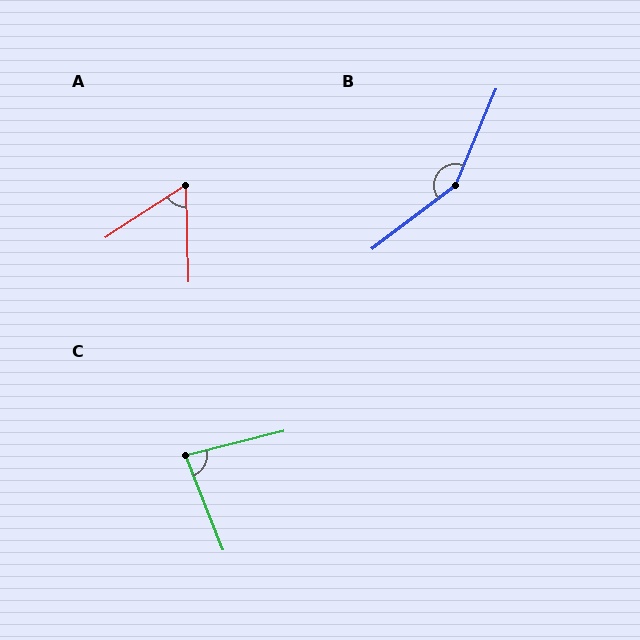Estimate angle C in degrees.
Approximately 82 degrees.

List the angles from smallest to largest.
A (59°), C (82°), B (150°).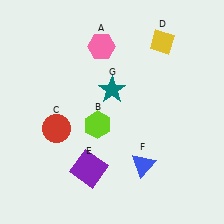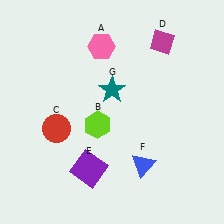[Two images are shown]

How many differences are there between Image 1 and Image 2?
There is 1 difference between the two images.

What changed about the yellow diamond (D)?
In Image 1, D is yellow. In Image 2, it changed to magenta.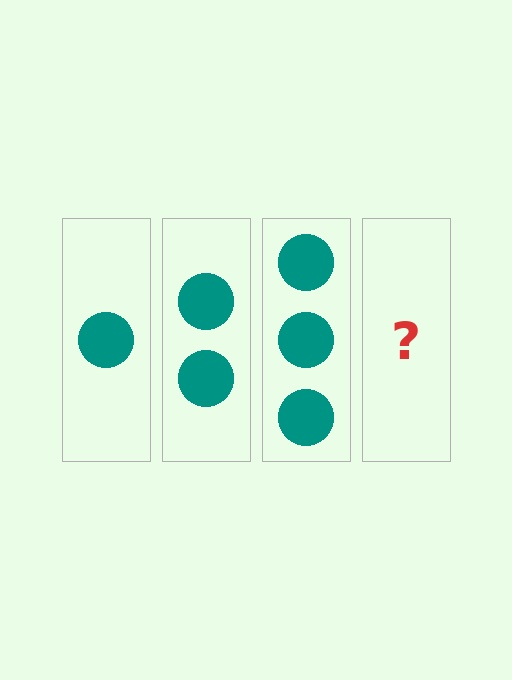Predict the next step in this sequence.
The next step is 4 circles.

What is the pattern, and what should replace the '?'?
The pattern is that each step adds one more circle. The '?' should be 4 circles.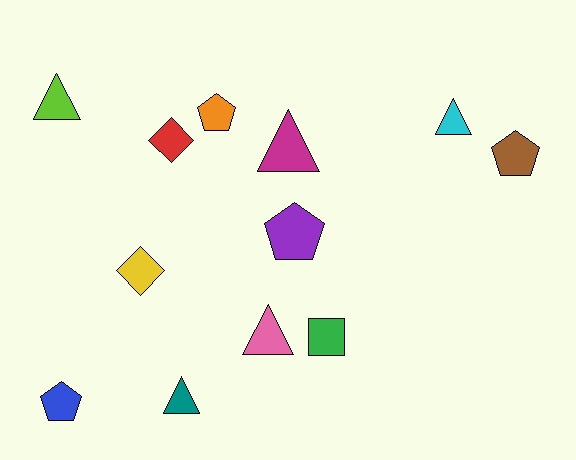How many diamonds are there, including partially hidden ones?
There are 2 diamonds.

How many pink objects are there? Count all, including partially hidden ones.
There is 1 pink object.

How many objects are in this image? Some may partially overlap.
There are 12 objects.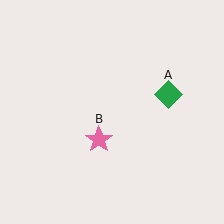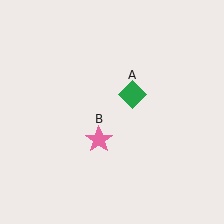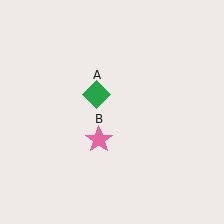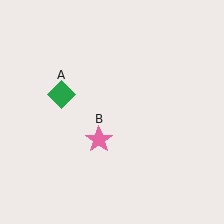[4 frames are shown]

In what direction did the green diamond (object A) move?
The green diamond (object A) moved left.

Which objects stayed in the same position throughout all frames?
Pink star (object B) remained stationary.